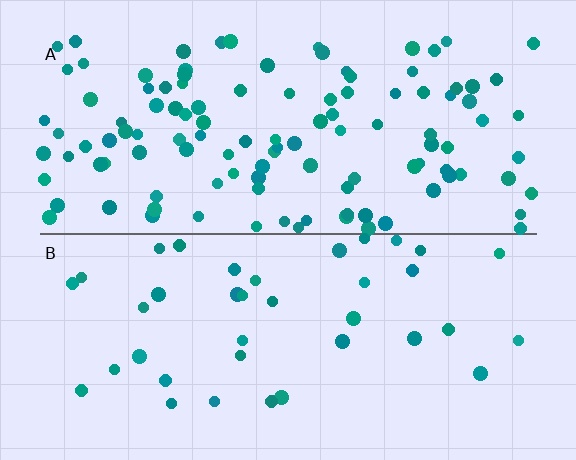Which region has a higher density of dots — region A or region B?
A (the top).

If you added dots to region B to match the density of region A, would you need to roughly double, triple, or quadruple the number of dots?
Approximately triple.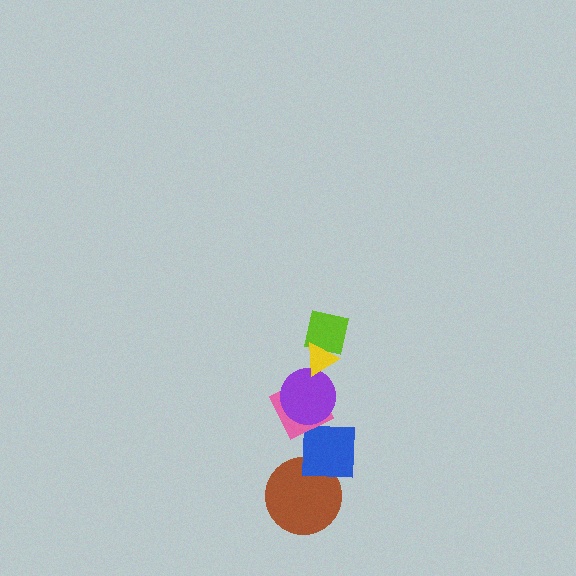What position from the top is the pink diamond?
The pink diamond is 4th from the top.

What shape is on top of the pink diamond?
The purple circle is on top of the pink diamond.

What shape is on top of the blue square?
The pink diamond is on top of the blue square.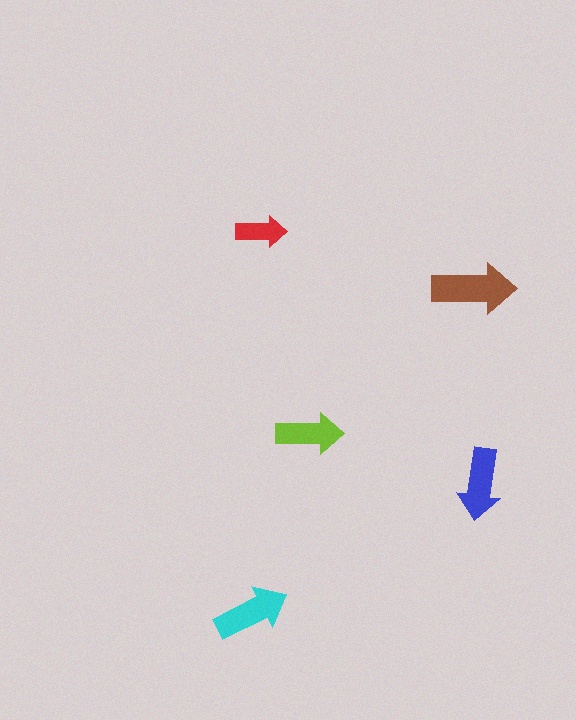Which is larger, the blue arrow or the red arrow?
The blue one.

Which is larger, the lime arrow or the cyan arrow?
The cyan one.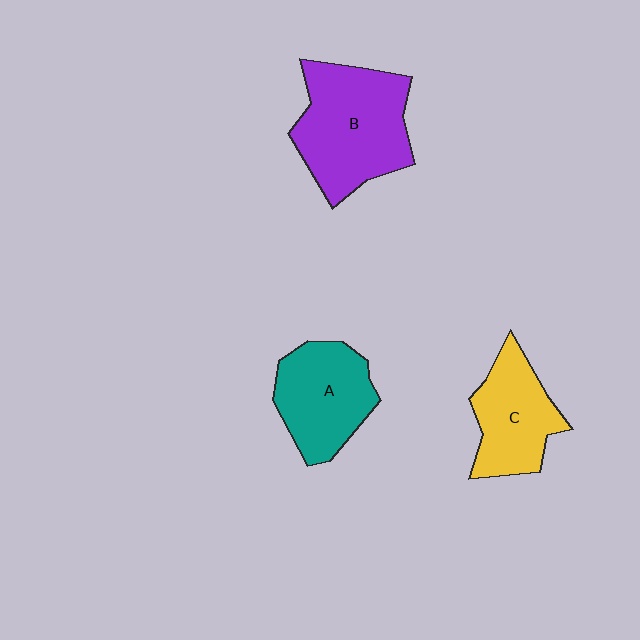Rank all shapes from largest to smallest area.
From largest to smallest: B (purple), A (teal), C (yellow).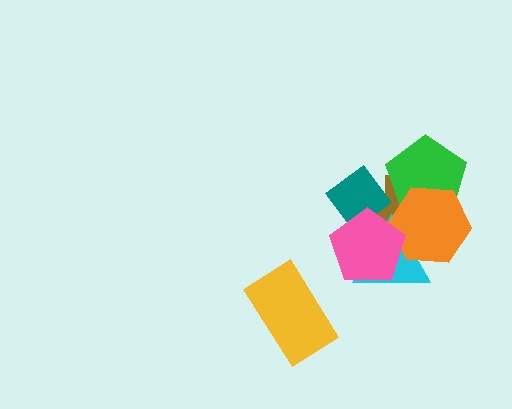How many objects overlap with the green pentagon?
2 objects overlap with the green pentagon.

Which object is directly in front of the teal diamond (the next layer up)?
The cyan triangle is directly in front of the teal diamond.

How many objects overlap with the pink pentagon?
4 objects overlap with the pink pentagon.